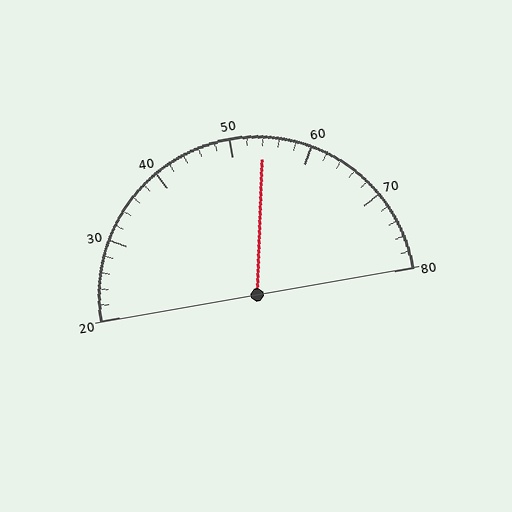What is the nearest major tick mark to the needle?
The nearest major tick mark is 50.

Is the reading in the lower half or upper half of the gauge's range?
The reading is in the upper half of the range (20 to 80).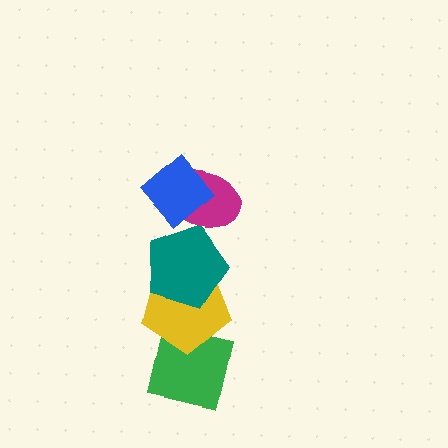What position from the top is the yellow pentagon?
The yellow pentagon is 4th from the top.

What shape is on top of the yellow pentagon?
The teal pentagon is on top of the yellow pentagon.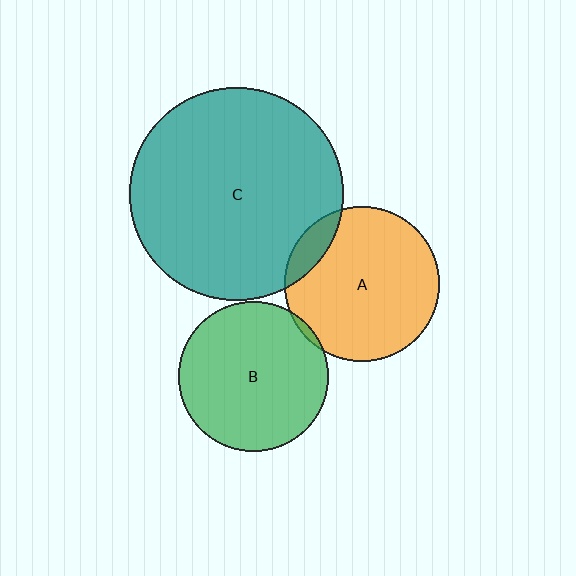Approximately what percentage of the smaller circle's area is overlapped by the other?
Approximately 5%.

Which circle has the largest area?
Circle C (teal).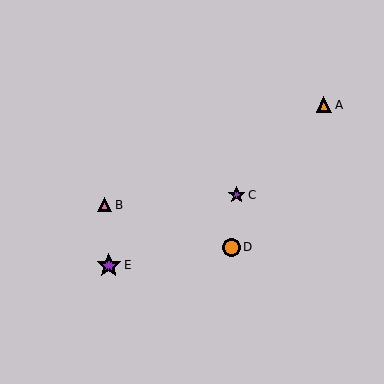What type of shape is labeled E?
Shape E is a purple star.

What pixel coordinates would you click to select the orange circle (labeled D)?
Click at (232, 247) to select the orange circle D.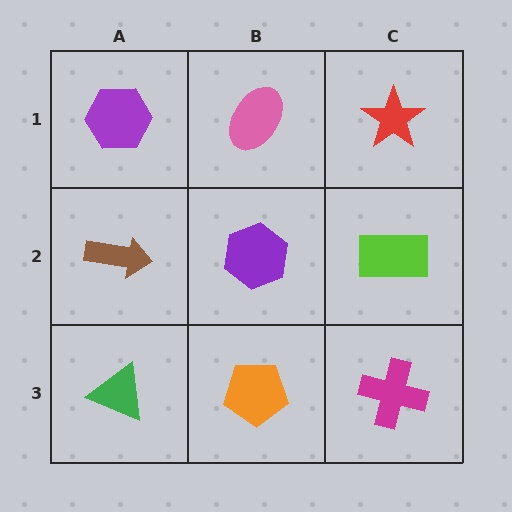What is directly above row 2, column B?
A pink ellipse.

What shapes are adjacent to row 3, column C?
A lime rectangle (row 2, column C), an orange pentagon (row 3, column B).